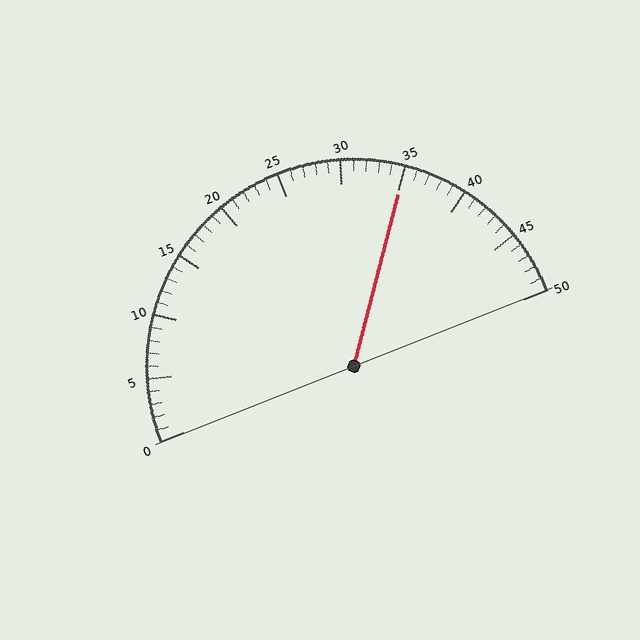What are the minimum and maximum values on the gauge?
The gauge ranges from 0 to 50.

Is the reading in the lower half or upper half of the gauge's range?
The reading is in the upper half of the range (0 to 50).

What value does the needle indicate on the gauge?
The needle indicates approximately 35.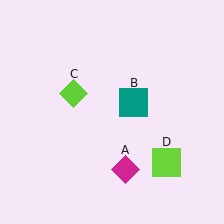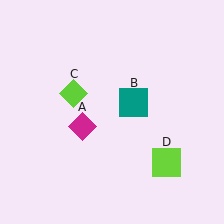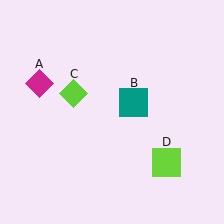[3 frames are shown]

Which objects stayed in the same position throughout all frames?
Teal square (object B) and lime diamond (object C) and lime square (object D) remained stationary.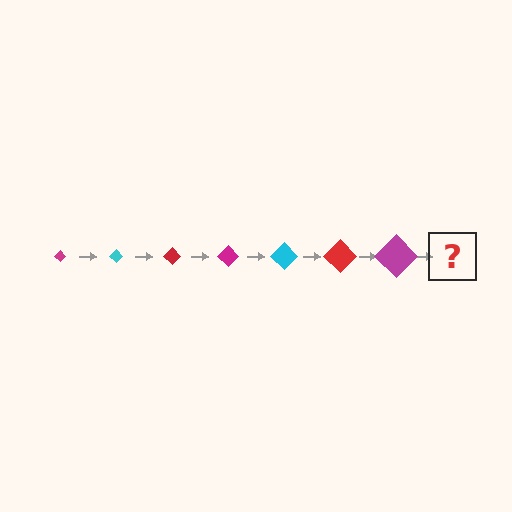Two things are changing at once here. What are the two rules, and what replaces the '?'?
The two rules are that the diamond grows larger each step and the color cycles through magenta, cyan, and red. The '?' should be a cyan diamond, larger than the previous one.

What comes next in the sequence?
The next element should be a cyan diamond, larger than the previous one.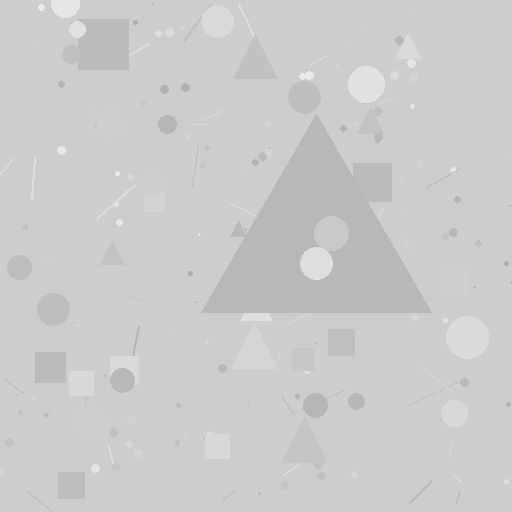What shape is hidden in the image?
A triangle is hidden in the image.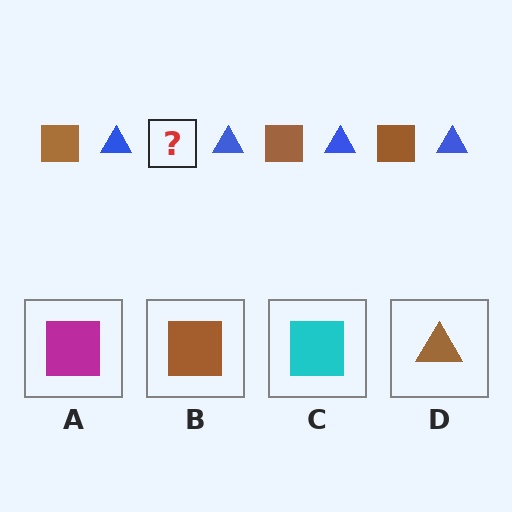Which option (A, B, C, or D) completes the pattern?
B.